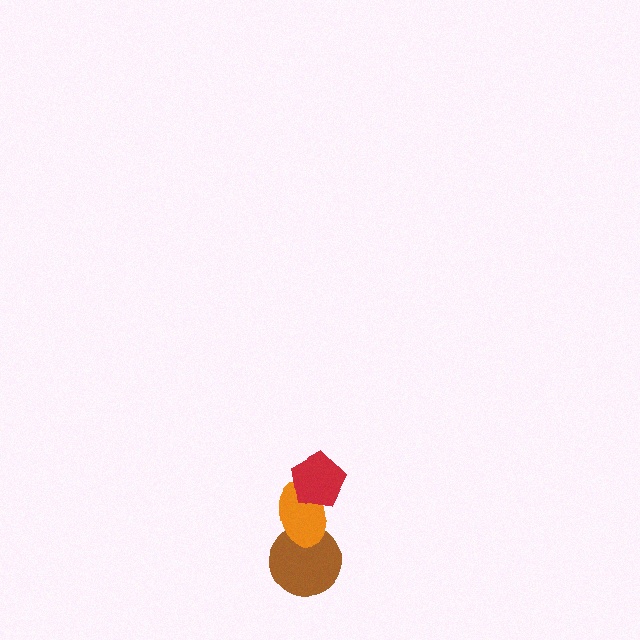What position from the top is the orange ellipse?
The orange ellipse is 2nd from the top.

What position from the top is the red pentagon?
The red pentagon is 1st from the top.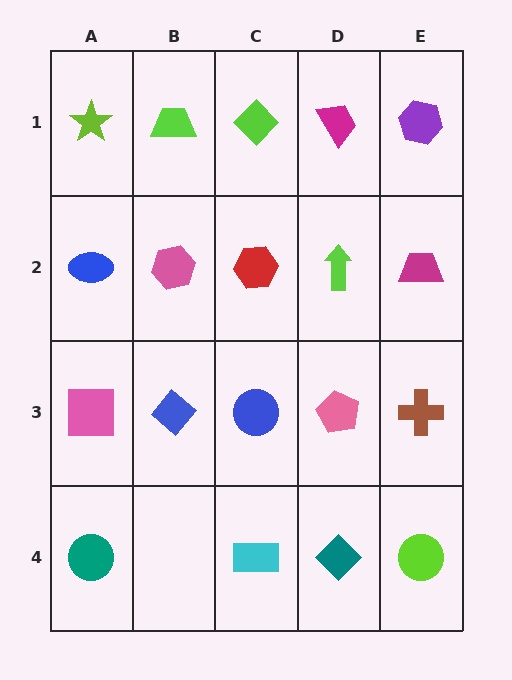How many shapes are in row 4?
4 shapes.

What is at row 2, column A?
A blue ellipse.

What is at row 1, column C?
A lime diamond.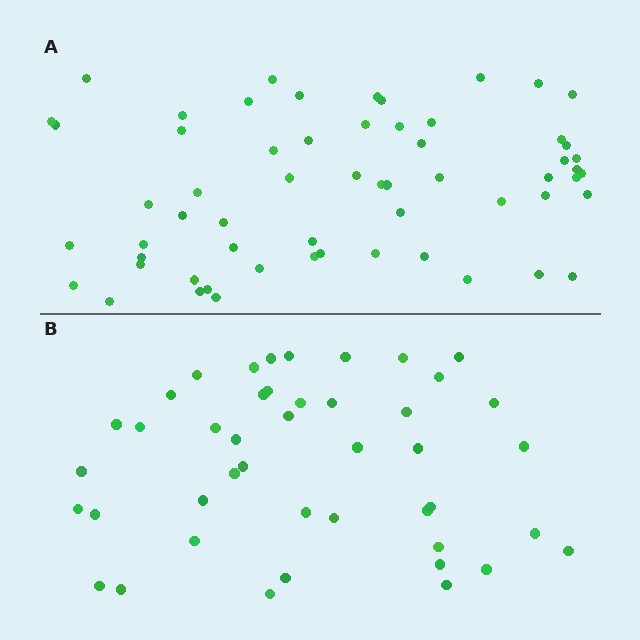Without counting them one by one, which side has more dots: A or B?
Region A (the top region) has more dots.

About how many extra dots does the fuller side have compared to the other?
Region A has approximately 15 more dots than region B.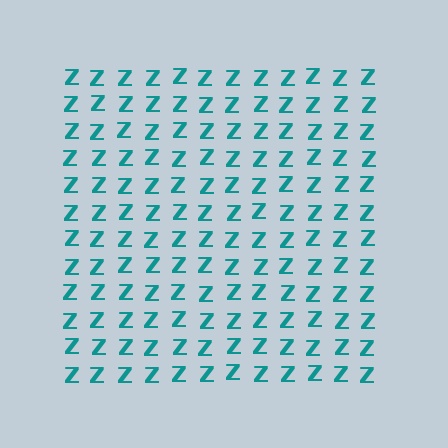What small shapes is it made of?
It is made of small letter Z's.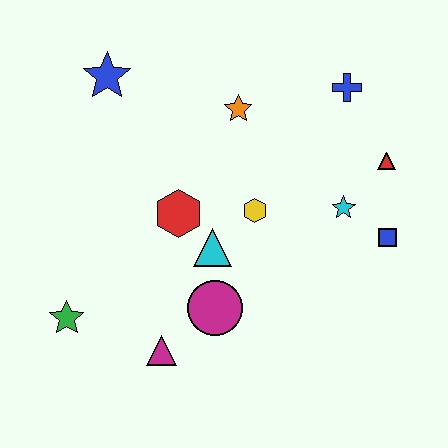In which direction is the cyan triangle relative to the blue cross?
The cyan triangle is below the blue cross.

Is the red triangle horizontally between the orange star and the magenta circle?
No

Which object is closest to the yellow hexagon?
The cyan triangle is closest to the yellow hexagon.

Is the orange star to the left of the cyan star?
Yes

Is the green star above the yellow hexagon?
No